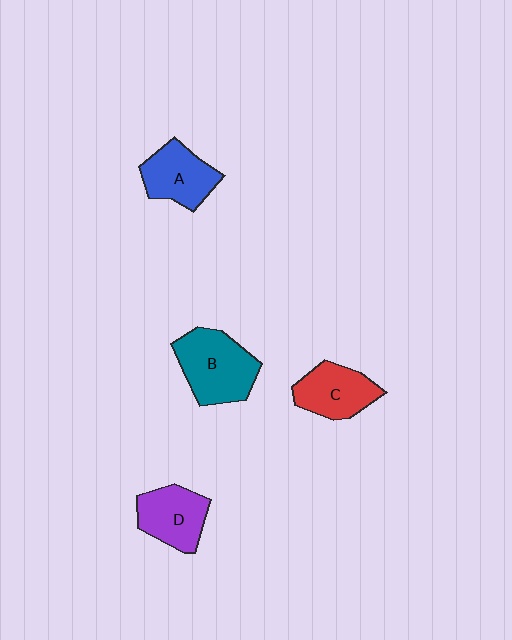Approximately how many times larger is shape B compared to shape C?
Approximately 1.3 times.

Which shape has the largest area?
Shape B (teal).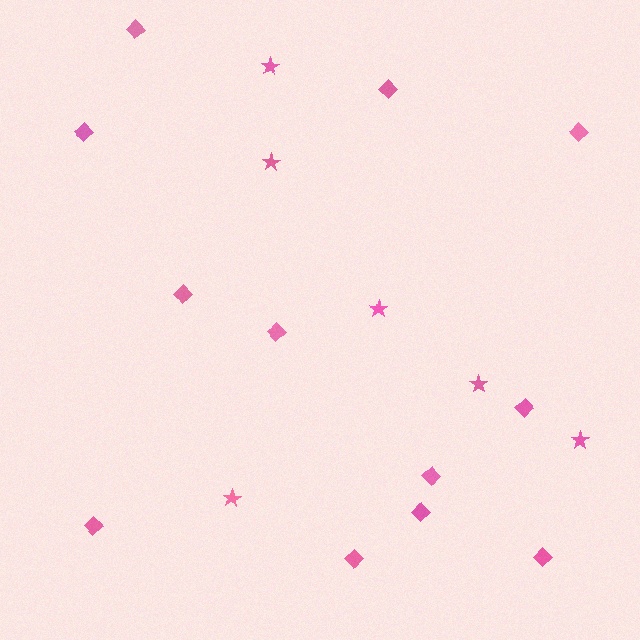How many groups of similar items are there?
There are 2 groups: one group of stars (6) and one group of diamonds (12).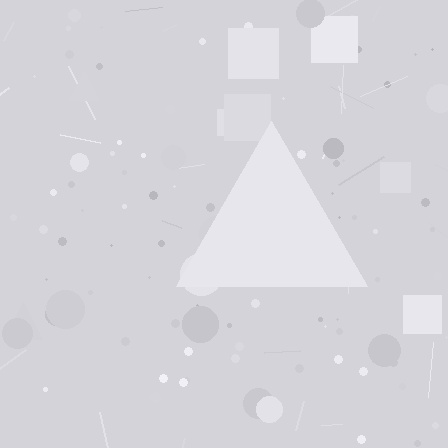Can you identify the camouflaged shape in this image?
The camouflaged shape is a triangle.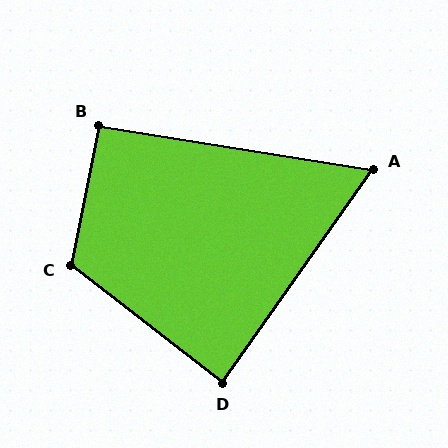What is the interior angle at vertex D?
Approximately 87 degrees (approximately right).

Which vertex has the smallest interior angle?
A, at approximately 64 degrees.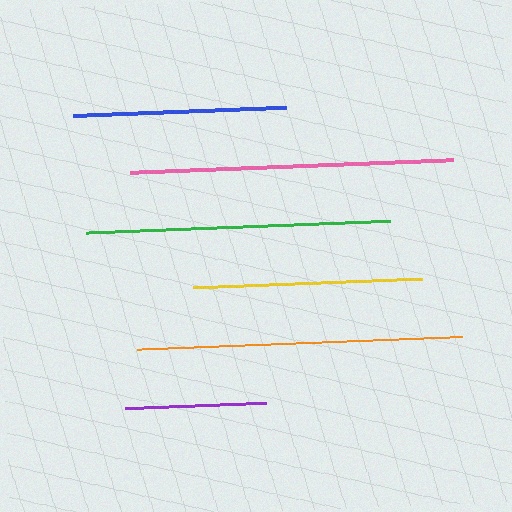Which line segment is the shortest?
The purple line is the shortest at approximately 141 pixels.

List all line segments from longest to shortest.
From longest to shortest: orange, pink, green, yellow, blue, purple.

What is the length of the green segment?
The green segment is approximately 304 pixels long.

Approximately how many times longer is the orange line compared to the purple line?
The orange line is approximately 2.3 times the length of the purple line.